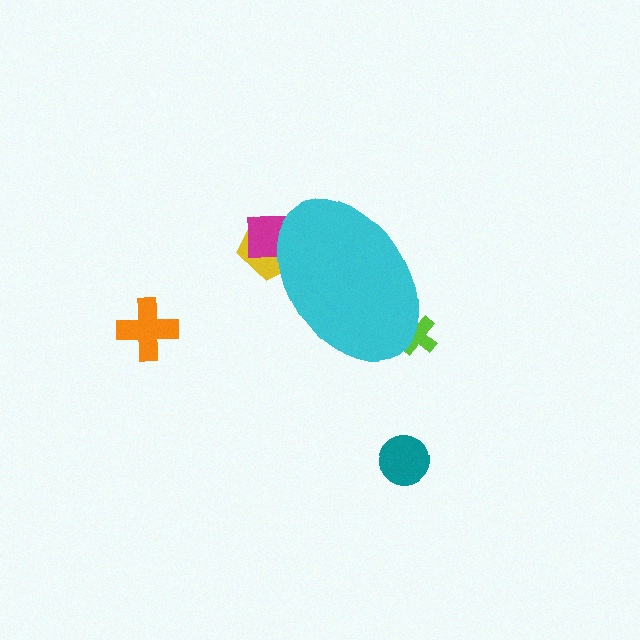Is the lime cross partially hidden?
Yes, the lime cross is partially hidden behind the cyan ellipse.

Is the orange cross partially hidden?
No, the orange cross is fully visible.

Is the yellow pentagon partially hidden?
Yes, the yellow pentagon is partially hidden behind the cyan ellipse.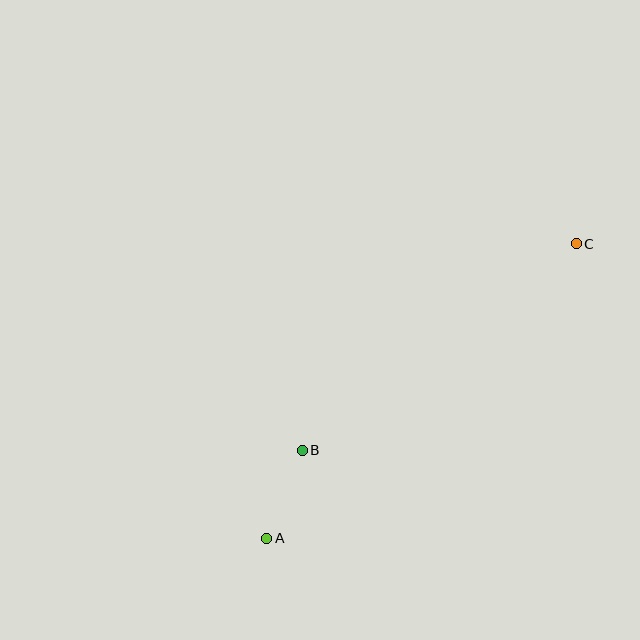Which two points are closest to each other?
Points A and B are closest to each other.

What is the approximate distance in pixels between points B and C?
The distance between B and C is approximately 343 pixels.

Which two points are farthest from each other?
Points A and C are farthest from each other.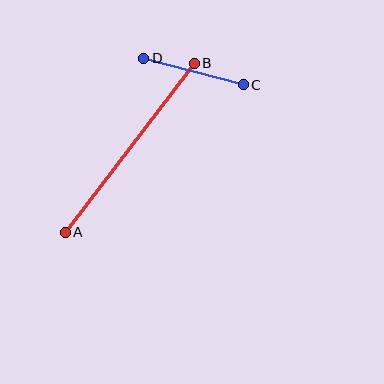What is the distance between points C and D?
The distance is approximately 103 pixels.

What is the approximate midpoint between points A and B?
The midpoint is at approximately (130, 148) pixels.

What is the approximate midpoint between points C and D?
The midpoint is at approximately (194, 72) pixels.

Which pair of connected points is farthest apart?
Points A and B are farthest apart.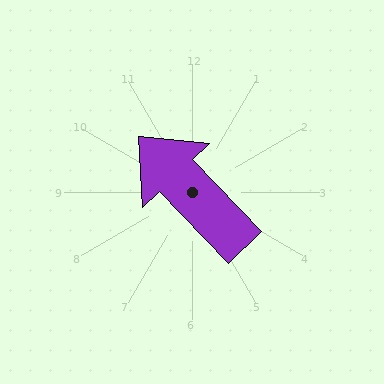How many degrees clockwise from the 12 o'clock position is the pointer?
Approximately 316 degrees.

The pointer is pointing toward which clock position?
Roughly 11 o'clock.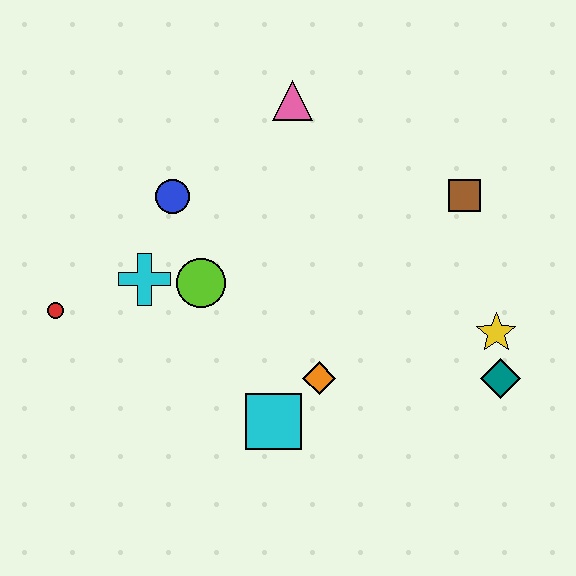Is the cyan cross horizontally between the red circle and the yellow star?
Yes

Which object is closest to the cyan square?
The orange diamond is closest to the cyan square.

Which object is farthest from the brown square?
The red circle is farthest from the brown square.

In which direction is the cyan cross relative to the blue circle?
The cyan cross is below the blue circle.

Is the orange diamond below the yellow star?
Yes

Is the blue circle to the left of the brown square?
Yes